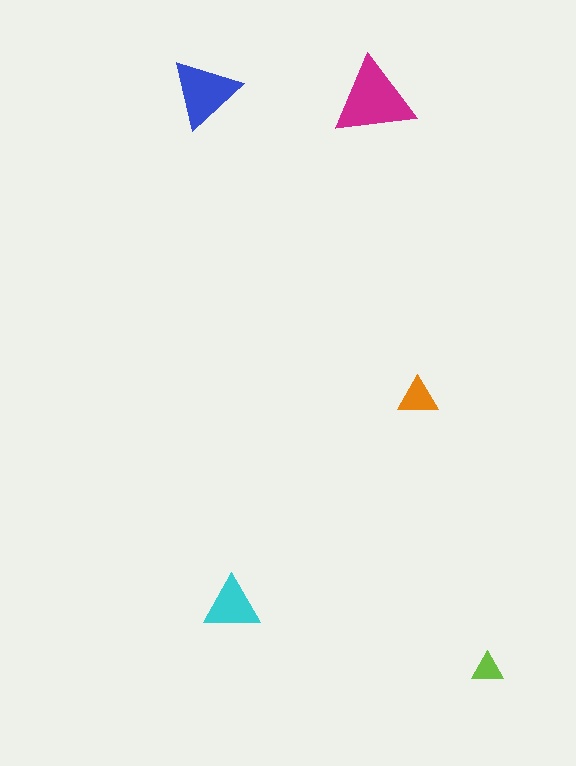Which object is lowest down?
The lime triangle is bottommost.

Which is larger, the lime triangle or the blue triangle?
The blue one.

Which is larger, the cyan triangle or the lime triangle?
The cyan one.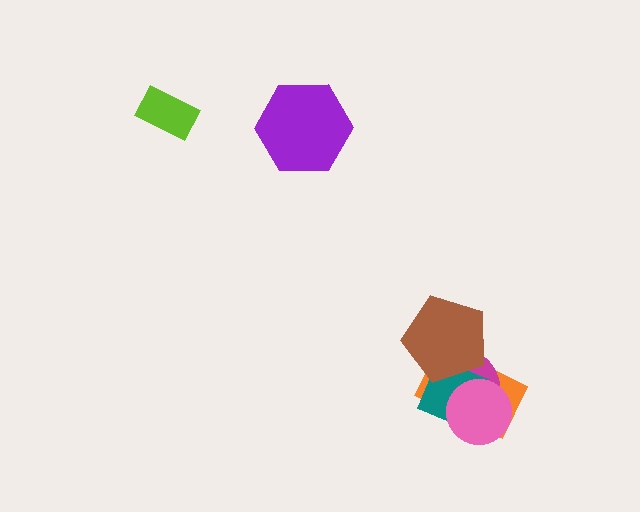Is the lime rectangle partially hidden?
No, no other shape covers it.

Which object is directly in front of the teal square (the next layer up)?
The brown pentagon is directly in front of the teal square.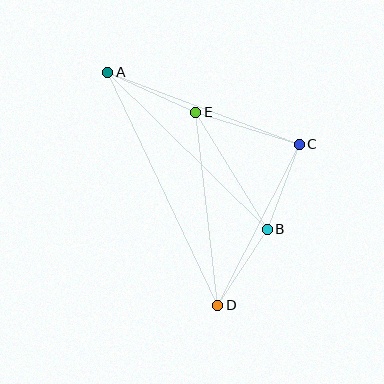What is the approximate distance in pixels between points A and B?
The distance between A and B is approximately 224 pixels.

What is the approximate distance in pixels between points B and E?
The distance between B and E is approximately 137 pixels.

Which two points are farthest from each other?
Points A and D are farthest from each other.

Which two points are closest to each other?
Points B and D are closest to each other.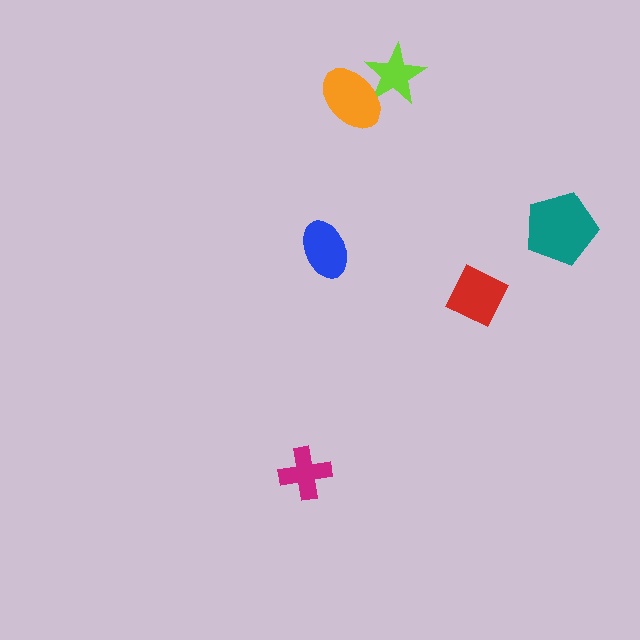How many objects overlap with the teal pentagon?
0 objects overlap with the teal pentagon.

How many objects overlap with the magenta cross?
0 objects overlap with the magenta cross.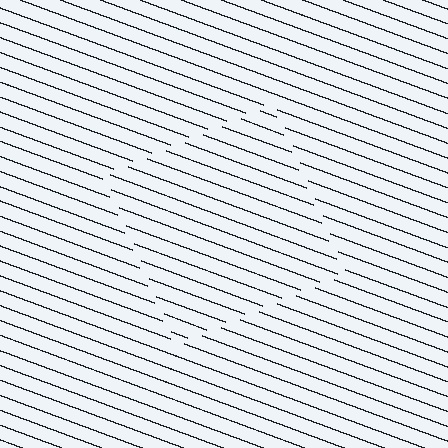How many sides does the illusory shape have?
4 sides — the line-ends trace a square.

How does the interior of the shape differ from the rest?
The interior of the shape contains the same grating, shifted by half a period — the contour is defined by the phase discontinuity where line-ends from the inner and outer gratings abut.